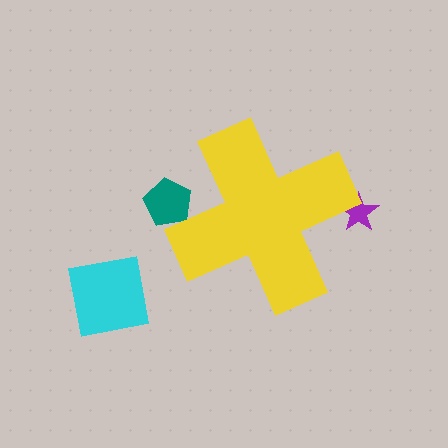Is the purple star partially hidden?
Yes, the purple star is partially hidden behind the yellow cross.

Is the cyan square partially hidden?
No, the cyan square is fully visible.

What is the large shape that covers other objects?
A yellow cross.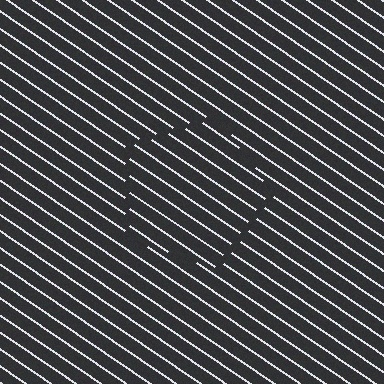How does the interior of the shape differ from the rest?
The interior of the shape contains the same grating, shifted by half a period — the contour is defined by the phase discontinuity where line-ends from the inner and outer gratings abut.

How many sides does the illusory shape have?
5 sides — the line-ends trace a pentagon.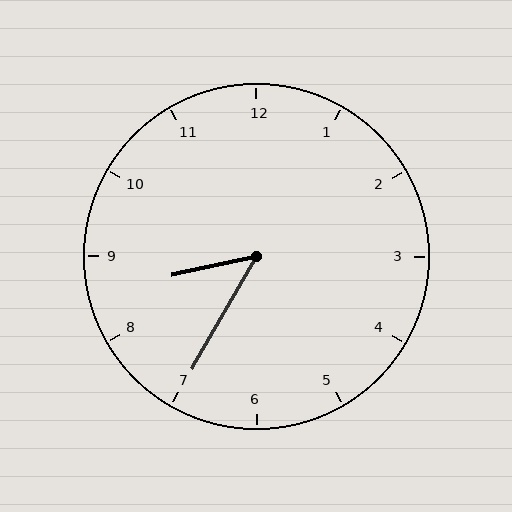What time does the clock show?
8:35.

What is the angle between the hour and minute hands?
Approximately 48 degrees.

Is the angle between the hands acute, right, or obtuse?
It is acute.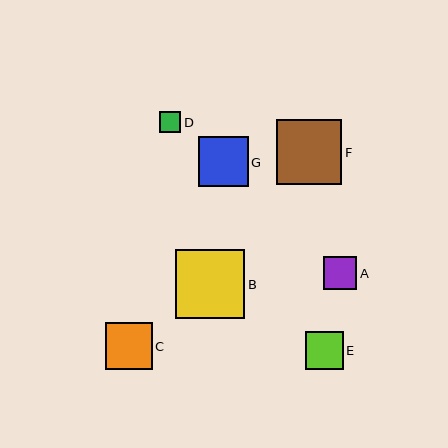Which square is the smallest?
Square D is the smallest with a size of approximately 21 pixels.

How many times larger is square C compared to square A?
Square C is approximately 1.4 times the size of square A.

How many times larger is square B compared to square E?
Square B is approximately 1.8 times the size of square E.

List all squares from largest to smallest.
From largest to smallest: B, F, G, C, E, A, D.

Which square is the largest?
Square B is the largest with a size of approximately 69 pixels.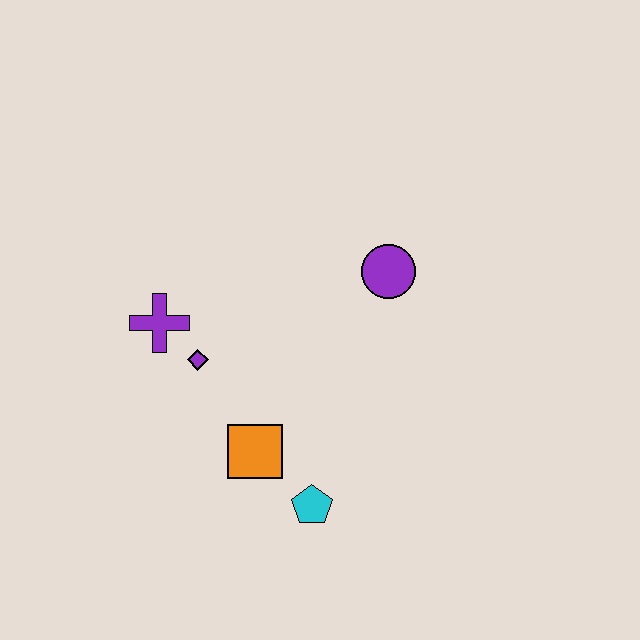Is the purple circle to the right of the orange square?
Yes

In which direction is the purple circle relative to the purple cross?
The purple circle is to the right of the purple cross.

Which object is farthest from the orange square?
The purple circle is farthest from the orange square.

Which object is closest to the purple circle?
The purple diamond is closest to the purple circle.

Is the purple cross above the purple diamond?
Yes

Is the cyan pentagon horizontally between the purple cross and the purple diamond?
No